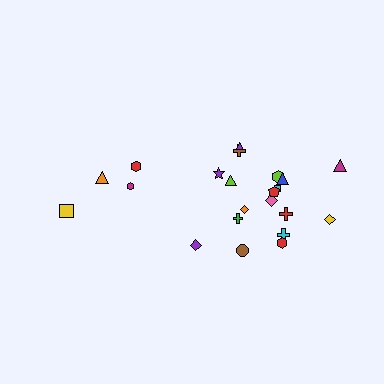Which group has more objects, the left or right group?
The right group.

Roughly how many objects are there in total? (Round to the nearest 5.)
Roughly 20 objects in total.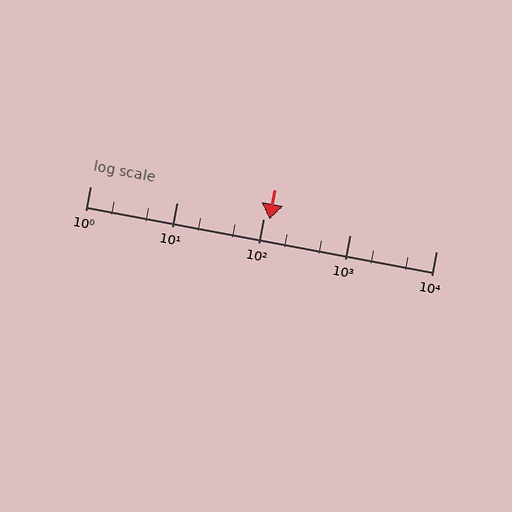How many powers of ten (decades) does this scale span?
The scale spans 4 decades, from 1 to 10000.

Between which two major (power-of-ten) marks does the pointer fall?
The pointer is between 100 and 1000.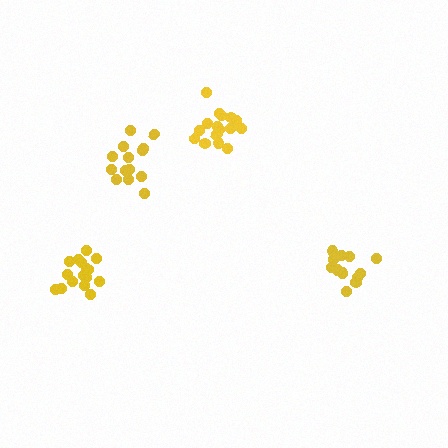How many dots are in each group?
Group 1: 13 dots, Group 2: 14 dots, Group 3: 18 dots, Group 4: 16 dots (61 total).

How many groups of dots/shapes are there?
There are 4 groups.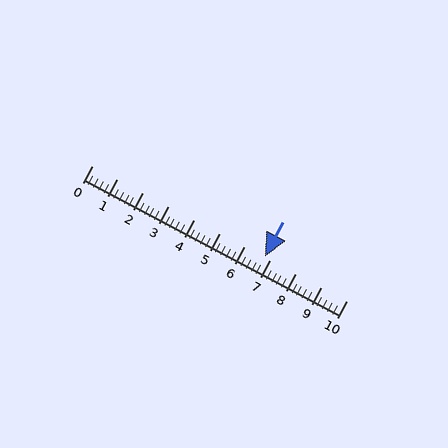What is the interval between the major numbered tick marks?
The major tick marks are spaced 1 units apart.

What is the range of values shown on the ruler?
The ruler shows values from 0 to 10.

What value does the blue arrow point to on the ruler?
The blue arrow points to approximately 6.8.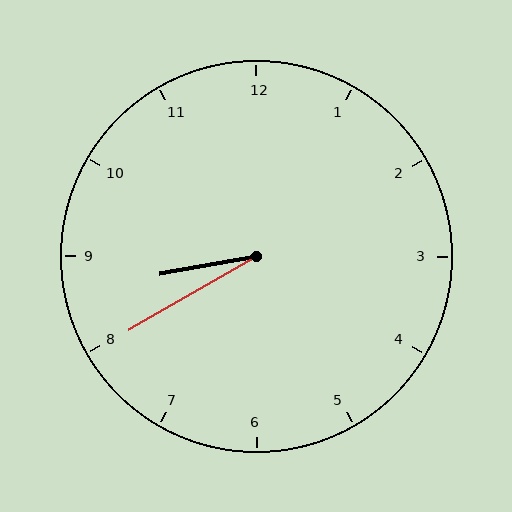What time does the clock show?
8:40.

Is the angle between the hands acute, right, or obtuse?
It is acute.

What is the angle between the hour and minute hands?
Approximately 20 degrees.